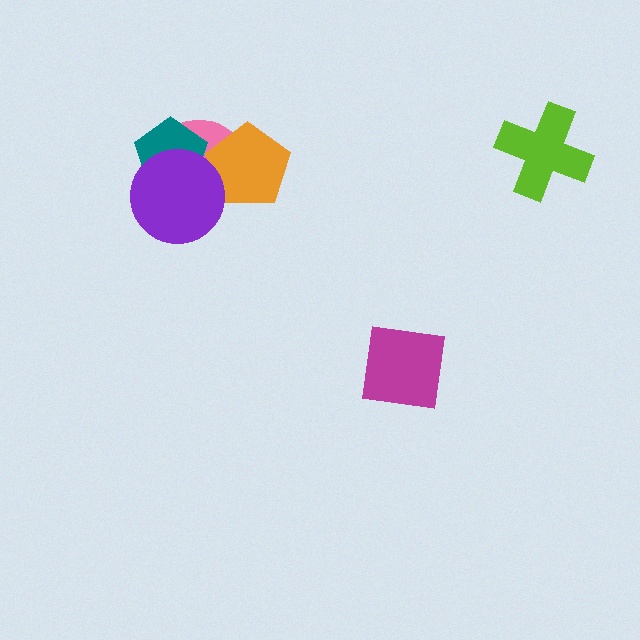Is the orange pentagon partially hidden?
Yes, it is partially covered by another shape.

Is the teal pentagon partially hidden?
Yes, it is partially covered by another shape.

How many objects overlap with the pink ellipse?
3 objects overlap with the pink ellipse.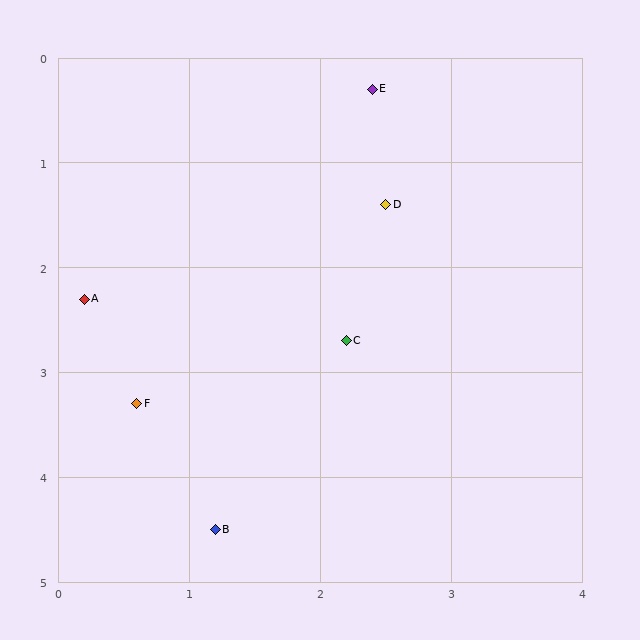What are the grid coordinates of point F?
Point F is at approximately (0.6, 3.3).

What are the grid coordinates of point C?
Point C is at approximately (2.2, 2.7).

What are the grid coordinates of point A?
Point A is at approximately (0.2, 2.3).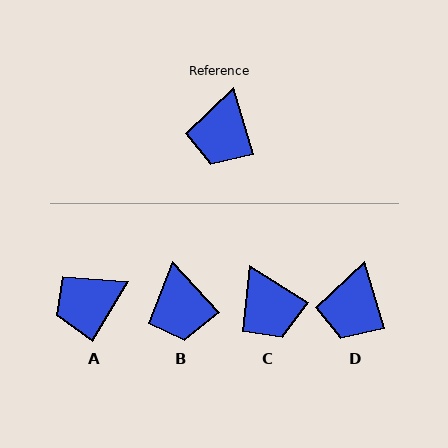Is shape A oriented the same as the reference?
No, it is off by about 48 degrees.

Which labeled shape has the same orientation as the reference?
D.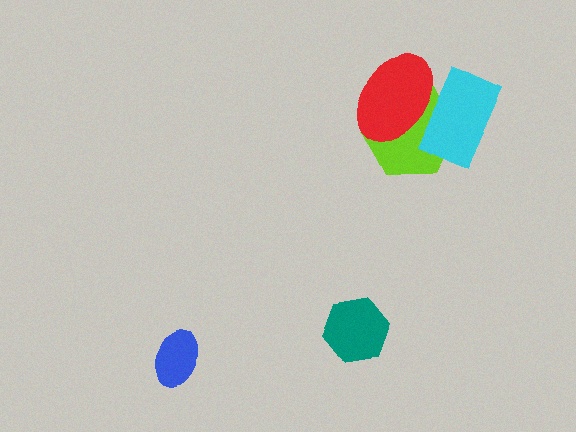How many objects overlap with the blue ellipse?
0 objects overlap with the blue ellipse.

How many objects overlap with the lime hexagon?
2 objects overlap with the lime hexagon.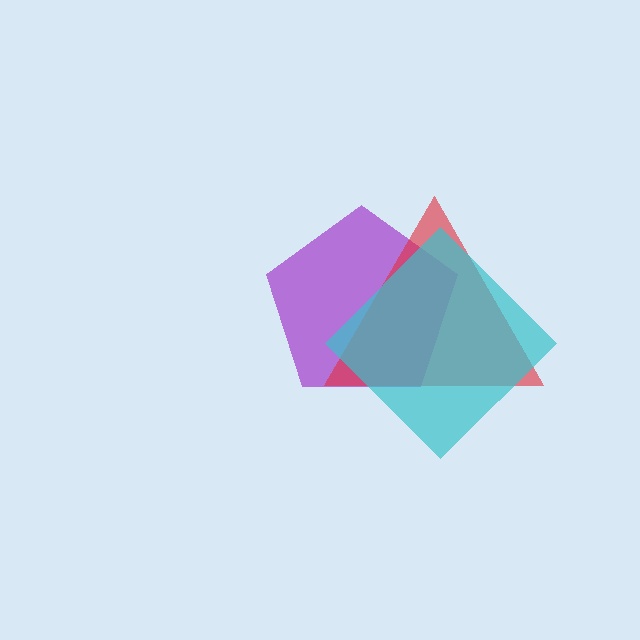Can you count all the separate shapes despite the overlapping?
Yes, there are 3 separate shapes.